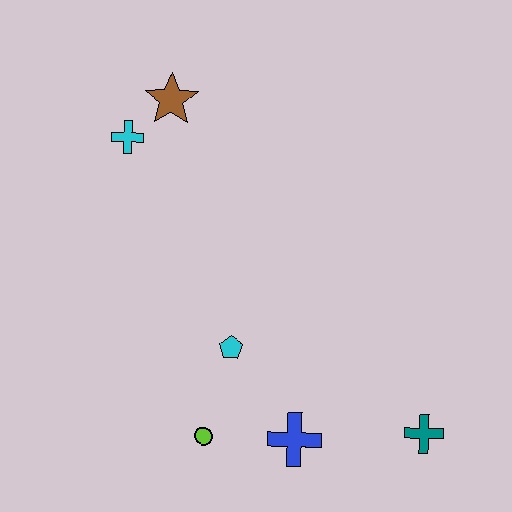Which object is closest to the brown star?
The cyan cross is closest to the brown star.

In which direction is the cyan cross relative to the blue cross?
The cyan cross is above the blue cross.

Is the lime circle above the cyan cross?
No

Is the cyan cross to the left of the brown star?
Yes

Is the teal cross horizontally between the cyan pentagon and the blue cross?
No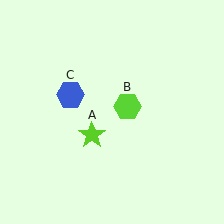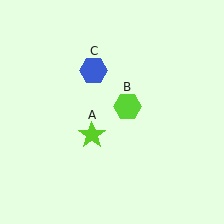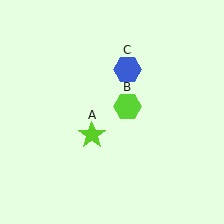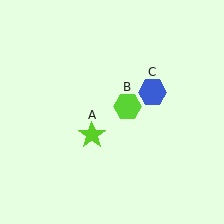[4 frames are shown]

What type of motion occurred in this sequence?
The blue hexagon (object C) rotated clockwise around the center of the scene.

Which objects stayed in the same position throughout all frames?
Lime star (object A) and lime hexagon (object B) remained stationary.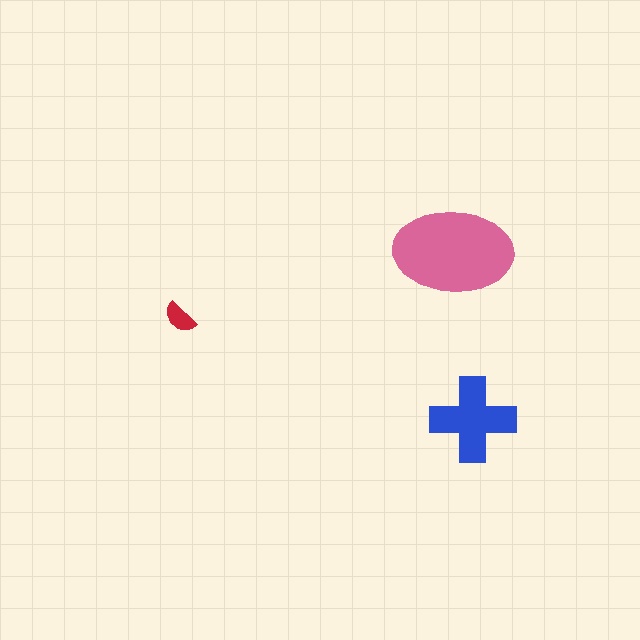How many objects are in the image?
There are 3 objects in the image.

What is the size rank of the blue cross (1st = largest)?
2nd.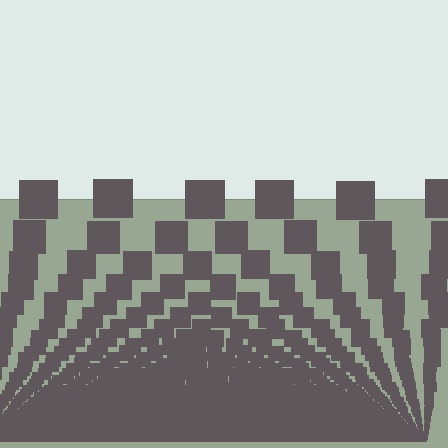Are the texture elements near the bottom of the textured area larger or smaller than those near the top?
Smaller. The gradient is inverted — elements near the bottom are smaller and denser.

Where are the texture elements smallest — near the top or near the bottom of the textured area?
Near the bottom.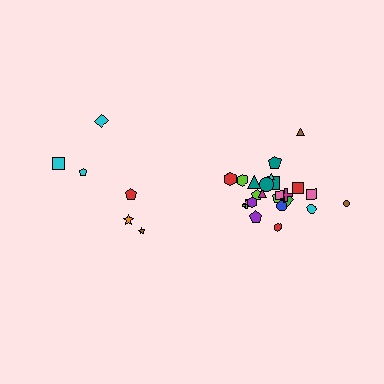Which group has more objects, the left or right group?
The right group.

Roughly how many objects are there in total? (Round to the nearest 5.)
Roughly 30 objects in total.